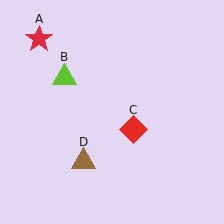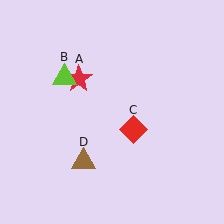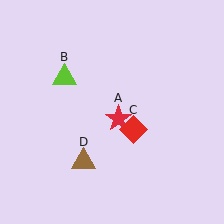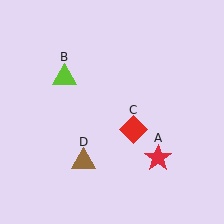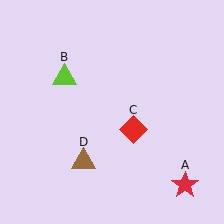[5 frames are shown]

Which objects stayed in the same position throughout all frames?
Lime triangle (object B) and red diamond (object C) and brown triangle (object D) remained stationary.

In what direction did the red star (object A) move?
The red star (object A) moved down and to the right.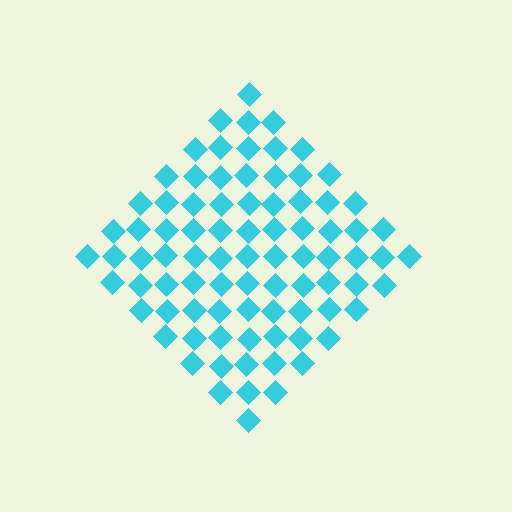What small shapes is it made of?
It is made of small diamonds.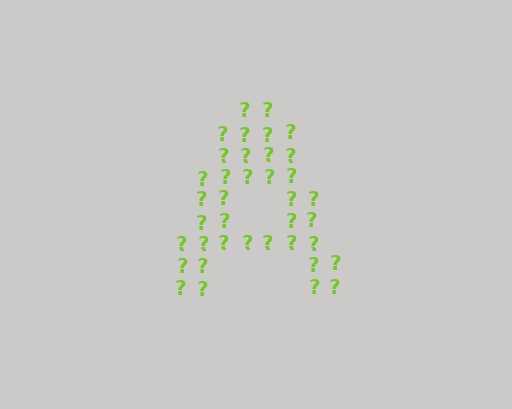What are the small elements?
The small elements are question marks.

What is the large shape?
The large shape is the letter A.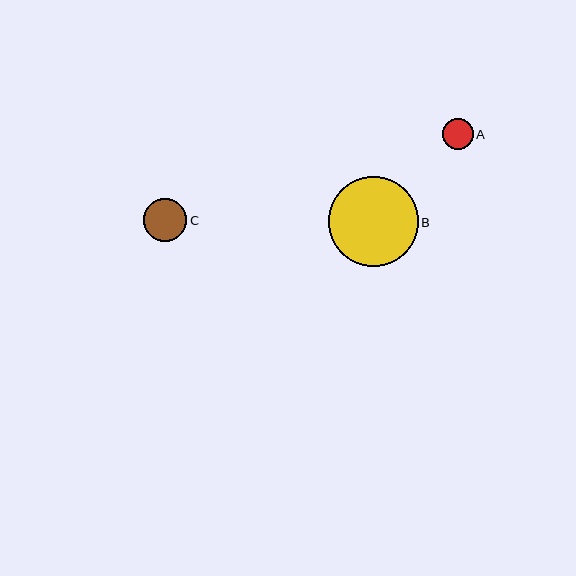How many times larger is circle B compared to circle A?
Circle B is approximately 2.9 times the size of circle A.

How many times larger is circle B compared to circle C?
Circle B is approximately 2.0 times the size of circle C.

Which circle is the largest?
Circle B is the largest with a size of approximately 89 pixels.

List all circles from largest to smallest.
From largest to smallest: B, C, A.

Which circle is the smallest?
Circle A is the smallest with a size of approximately 31 pixels.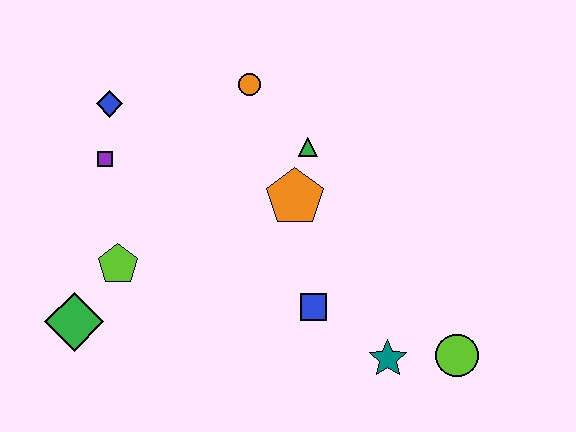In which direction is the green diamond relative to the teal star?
The green diamond is to the left of the teal star.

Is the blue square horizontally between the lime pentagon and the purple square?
No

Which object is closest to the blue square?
The teal star is closest to the blue square.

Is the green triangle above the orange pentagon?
Yes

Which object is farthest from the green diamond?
The lime circle is farthest from the green diamond.